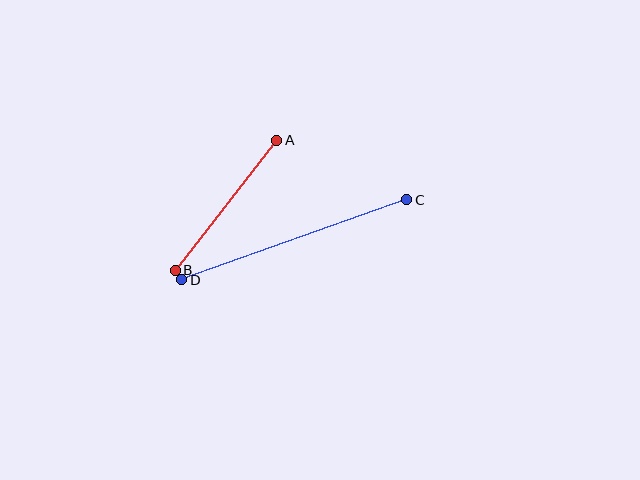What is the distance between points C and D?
The distance is approximately 239 pixels.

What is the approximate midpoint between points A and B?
The midpoint is at approximately (226, 205) pixels.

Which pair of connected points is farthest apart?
Points C and D are farthest apart.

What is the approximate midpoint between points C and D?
The midpoint is at approximately (294, 240) pixels.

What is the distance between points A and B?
The distance is approximately 165 pixels.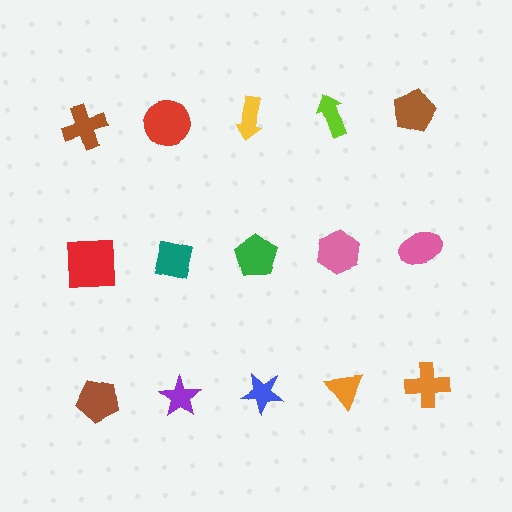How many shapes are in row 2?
5 shapes.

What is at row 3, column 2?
A purple star.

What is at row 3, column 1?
A brown pentagon.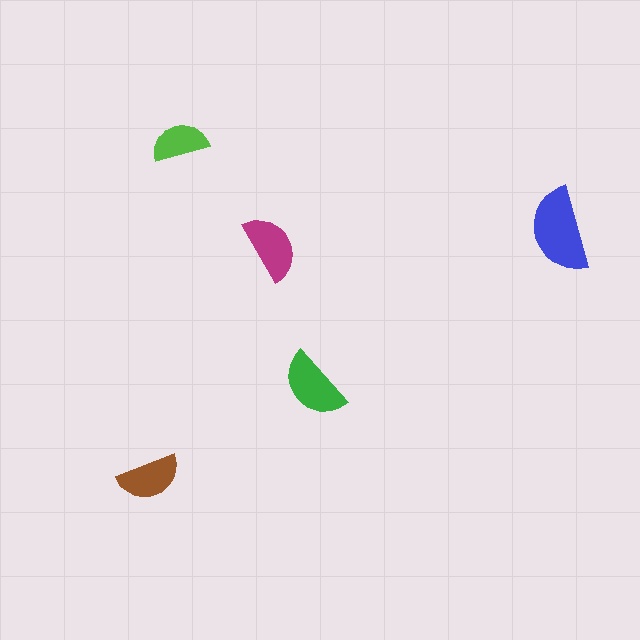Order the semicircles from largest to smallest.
the blue one, the green one, the magenta one, the brown one, the lime one.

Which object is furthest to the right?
The blue semicircle is rightmost.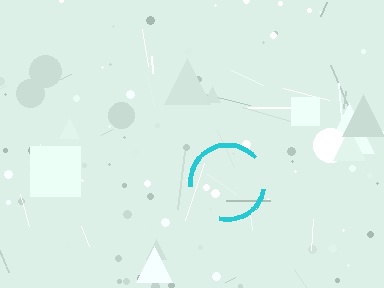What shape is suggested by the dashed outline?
The dashed outline suggests a circle.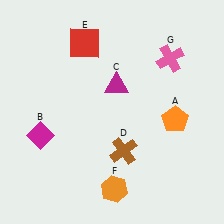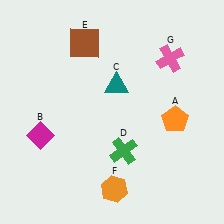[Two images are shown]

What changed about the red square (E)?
In Image 1, E is red. In Image 2, it changed to brown.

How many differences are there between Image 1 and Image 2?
There are 3 differences between the two images.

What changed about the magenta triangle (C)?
In Image 1, C is magenta. In Image 2, it changed to teal.